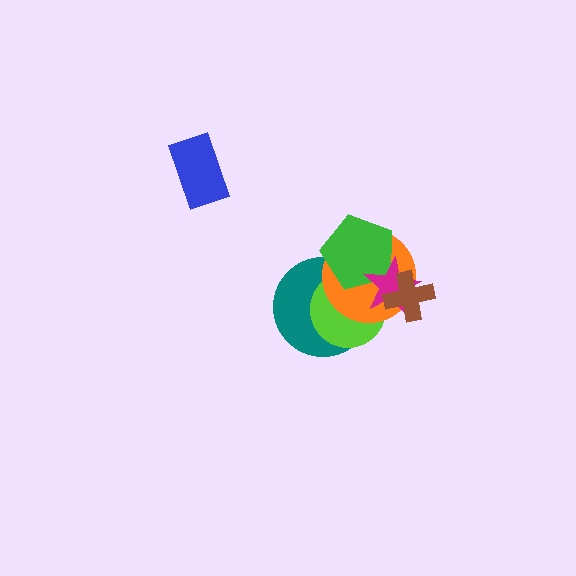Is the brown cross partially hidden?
No, no other shape covers it.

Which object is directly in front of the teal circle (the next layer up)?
The lime circle is directly in front of the teal circle.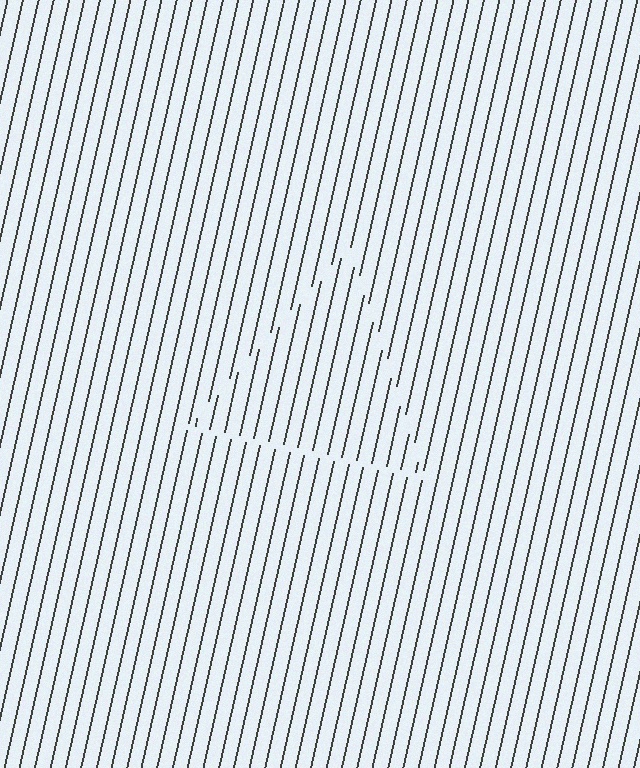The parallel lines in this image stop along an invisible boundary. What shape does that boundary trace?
An illusory triangle. The interior of the shape contains the same grating, shifted by half a period — the contour is defined by the phase discontinuity where line-ends from the inner and outer gratings abut.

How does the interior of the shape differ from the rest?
The interior of the shape contains the same grating, shifted by half a period — the contour is defined by the phase discontinuity where line-ends from the inner and outer gratings abut.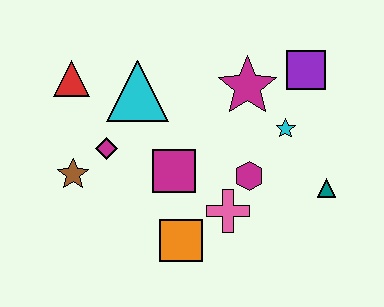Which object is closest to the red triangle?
The cyan triangle is closest to the red triangle.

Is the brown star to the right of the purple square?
No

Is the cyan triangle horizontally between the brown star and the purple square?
Yes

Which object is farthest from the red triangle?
The teal triangle is farthest from the red triangle.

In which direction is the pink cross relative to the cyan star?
The pink cross is below the cyan star.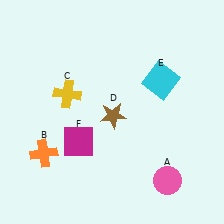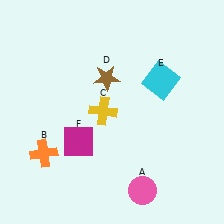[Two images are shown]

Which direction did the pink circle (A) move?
The pink circle (A) moved left.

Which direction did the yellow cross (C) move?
The yellow cross (C) moved right.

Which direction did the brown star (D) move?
The brown star (D) moved up.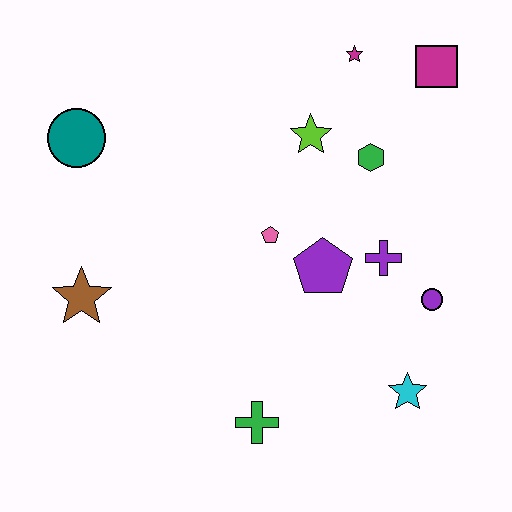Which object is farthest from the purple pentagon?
The teal circle is farthest from the purple pentagon.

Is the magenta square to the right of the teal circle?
Yes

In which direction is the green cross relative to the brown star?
The green cross is to the right of the brown star.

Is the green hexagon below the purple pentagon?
No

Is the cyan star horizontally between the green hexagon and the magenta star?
No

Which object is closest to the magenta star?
The magenta square is closest to the magenta star.